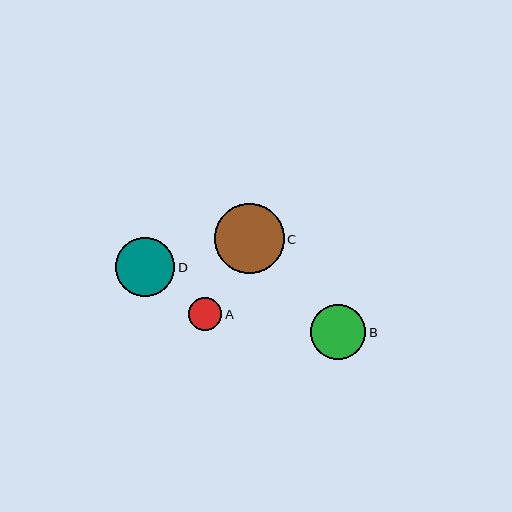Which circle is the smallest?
Circle A is the smallest with a size of approximately 33 pixels.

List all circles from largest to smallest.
From largest to smallest: C, D, B, A.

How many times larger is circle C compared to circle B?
Circle C is approximately 1.3 times the size of circle B.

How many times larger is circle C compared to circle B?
Circle C is approximately 1.3 times the size of circle B.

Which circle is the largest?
Circle C is the largest with a size of approximately 70 pixels.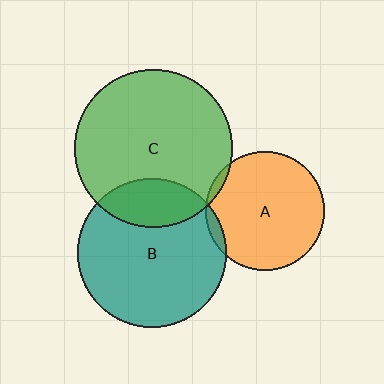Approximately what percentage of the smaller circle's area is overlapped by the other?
Approximately 5%.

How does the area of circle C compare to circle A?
Approximately 1.8 times.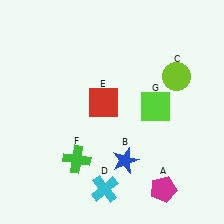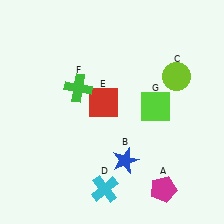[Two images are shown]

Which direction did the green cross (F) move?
The green cross (F) moved up.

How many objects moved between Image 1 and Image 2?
1 object moved between the two images.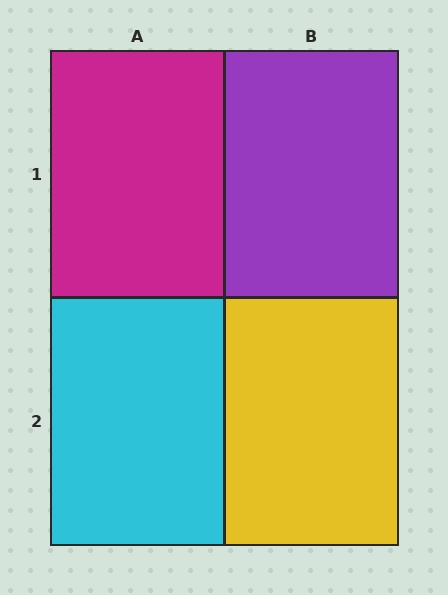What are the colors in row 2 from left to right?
Cyan, yellow.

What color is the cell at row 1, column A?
Magenta.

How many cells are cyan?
1 cell is cyan.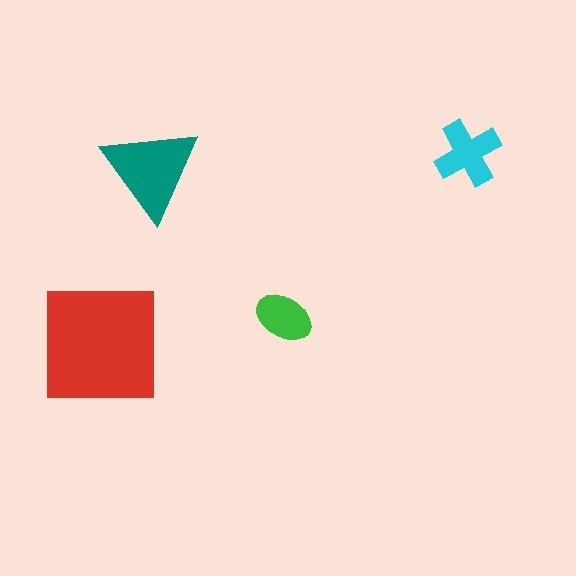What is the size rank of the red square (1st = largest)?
1st.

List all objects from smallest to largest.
The green ellipse, the cyan cross, the teal triangle, the red square.